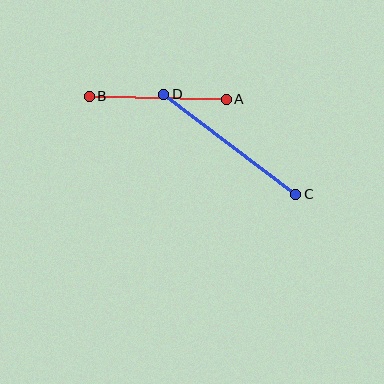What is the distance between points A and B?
The distance is approximately 137 pixels.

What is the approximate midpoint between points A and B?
The midpoint is at approximately (158, 98) pixels.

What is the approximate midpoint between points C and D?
The midpoint is at approximately (230, 144) pixels.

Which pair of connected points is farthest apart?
Points C and D are farthest apart.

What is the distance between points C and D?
The distance is approximately 166 pixels.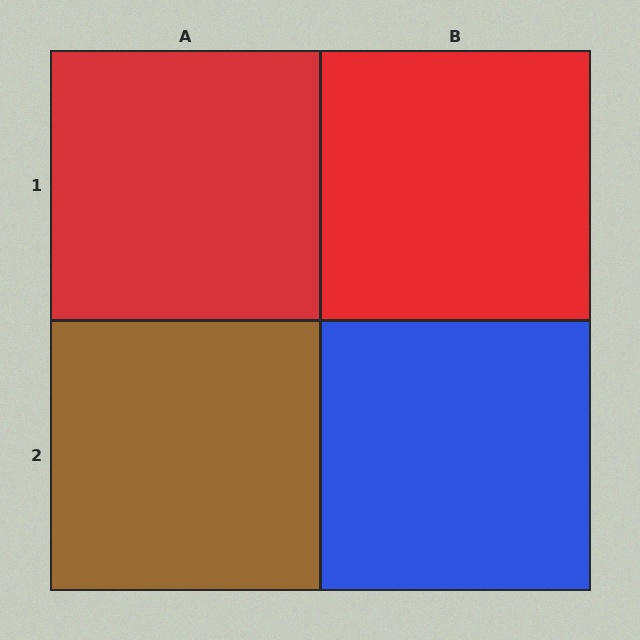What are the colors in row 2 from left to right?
Brown, blue.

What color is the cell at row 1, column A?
Red.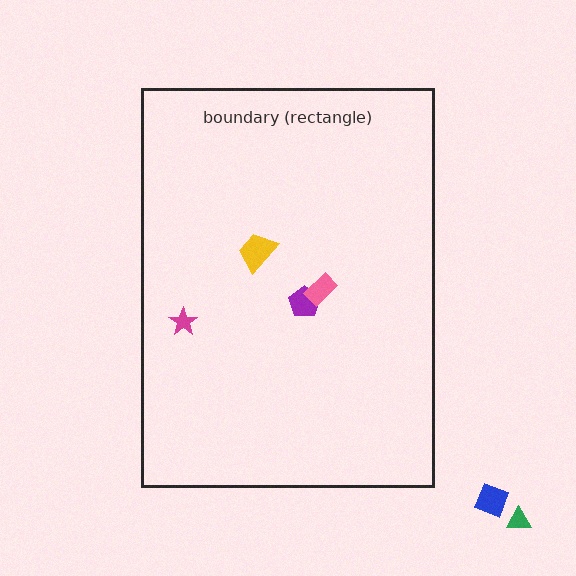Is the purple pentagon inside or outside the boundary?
Inside.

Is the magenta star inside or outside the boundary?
Inside.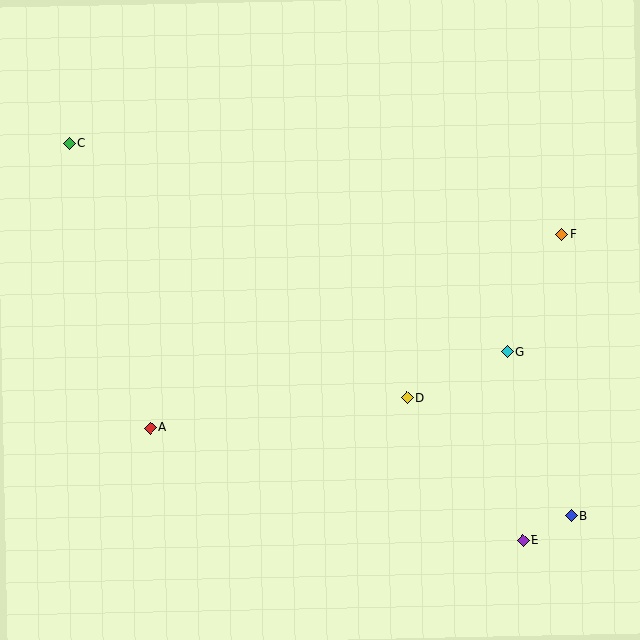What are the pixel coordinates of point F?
Point F is at (562, 234).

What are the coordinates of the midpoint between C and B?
The midpoint between C and B is at (320, 330).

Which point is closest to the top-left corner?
Point C is closest to the top-left corner.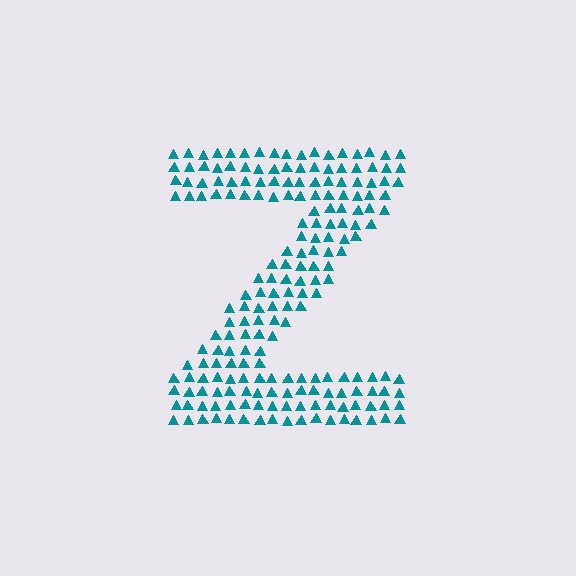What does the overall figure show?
The overall figure shows the letter Z.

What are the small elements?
The small elements are triangles.